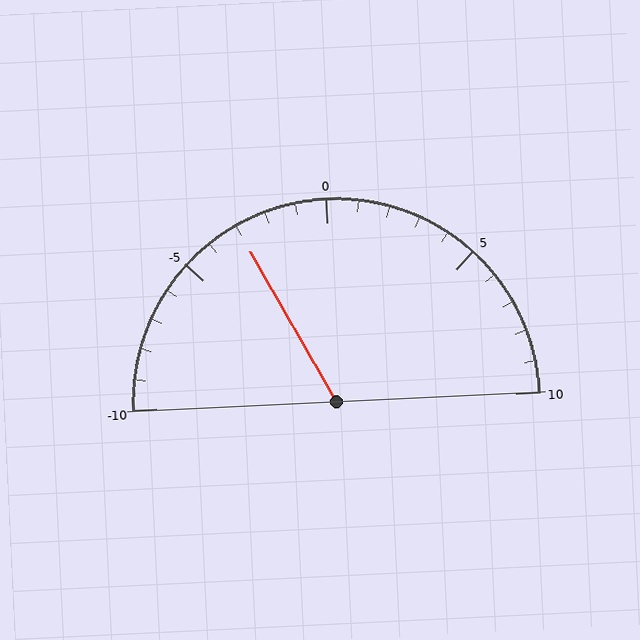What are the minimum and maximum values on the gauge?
The gauge ranges from -10 to 10.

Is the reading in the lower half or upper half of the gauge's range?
The reading is in the lower half of the range (-10 to 10).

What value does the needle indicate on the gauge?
The needle indicates approximately -3.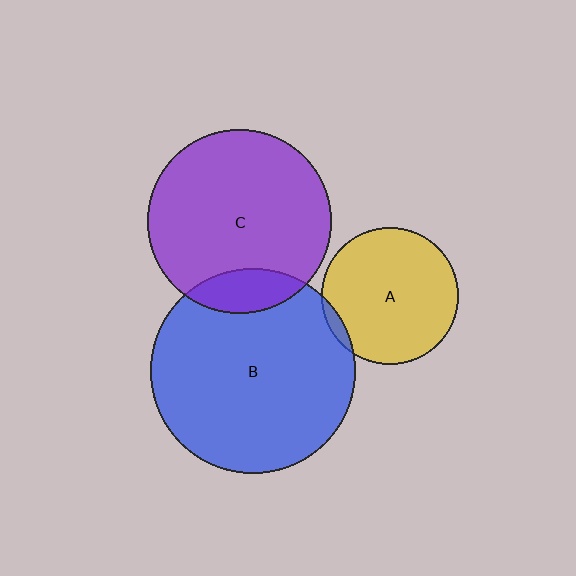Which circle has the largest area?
Circle B (blue).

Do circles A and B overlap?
Yes.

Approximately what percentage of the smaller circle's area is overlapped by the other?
Approximately 5%.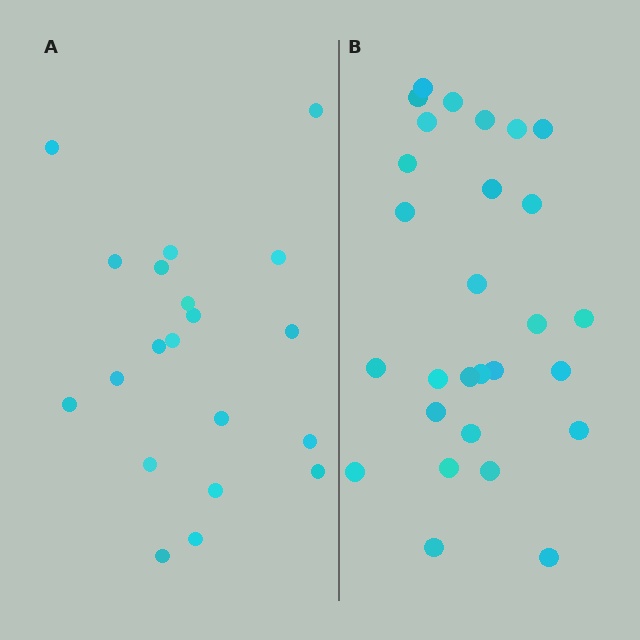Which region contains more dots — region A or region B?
Region B (the right region) has more dots.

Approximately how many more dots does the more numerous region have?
Region B has roughly 8 or so more dots than region A.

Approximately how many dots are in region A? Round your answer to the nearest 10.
About 20 dots.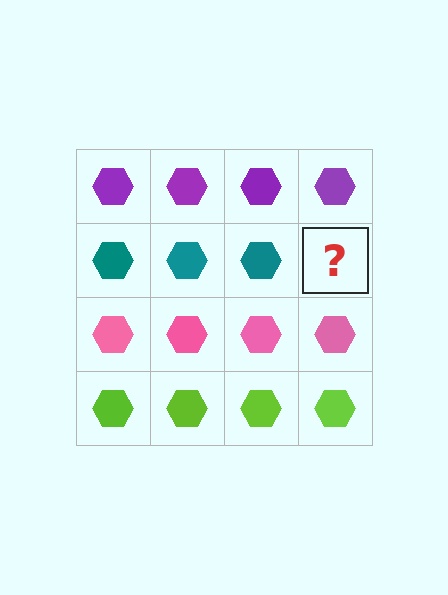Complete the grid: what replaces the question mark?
The question mark should be replaced with a teal hexagon.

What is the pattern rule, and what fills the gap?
The rule is that each row has a consistent color. The gap should be filled with a teal hexagon.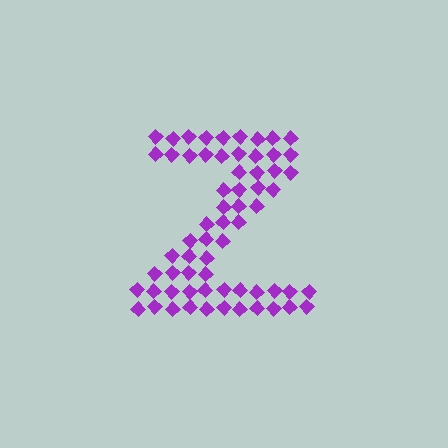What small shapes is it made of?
It is made of small diamonds.